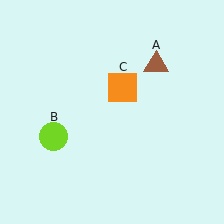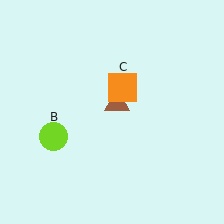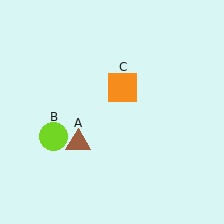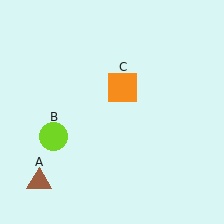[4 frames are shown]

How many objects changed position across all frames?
1 object changed position: brown triangle (object A).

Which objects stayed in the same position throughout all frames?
Lime circle (object B) and orange square (object C) remained stationary.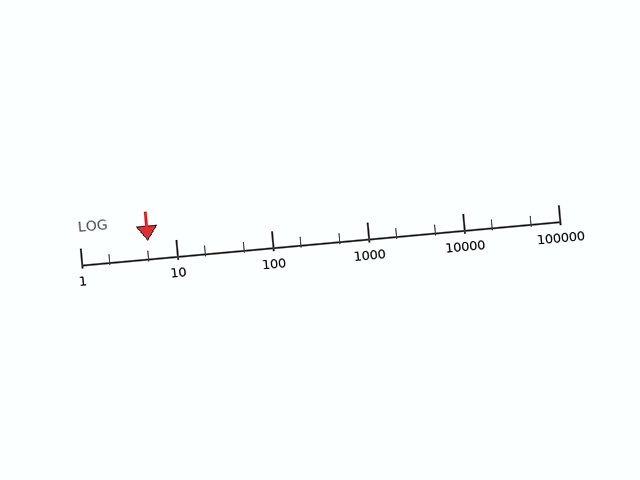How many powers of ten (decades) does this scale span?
The scale spans 5 decades, from 1 to 100000.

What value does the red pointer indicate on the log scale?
The pointer indicates approximately 5.2.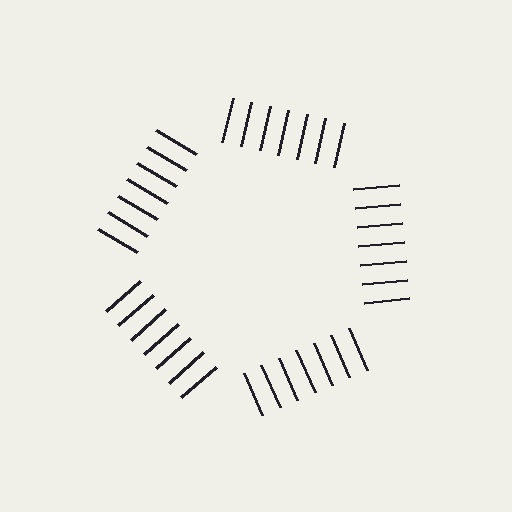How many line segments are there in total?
35 — 7 along each of the 5 edges.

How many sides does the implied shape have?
5 sides — the line-ends trace a pentagon.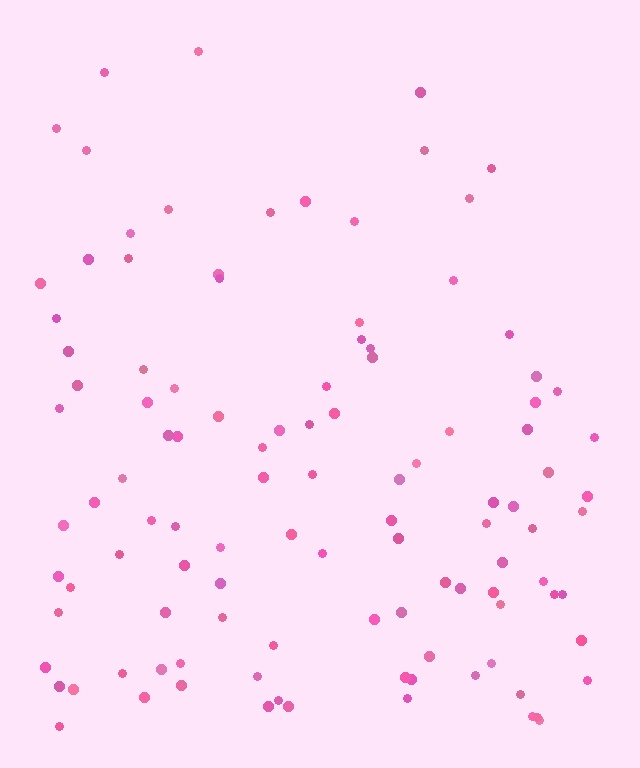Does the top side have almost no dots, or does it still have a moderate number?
Still a moderate number, just noticeably fewer than the bottom.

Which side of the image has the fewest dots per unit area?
The top.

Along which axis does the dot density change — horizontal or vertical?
Vertical.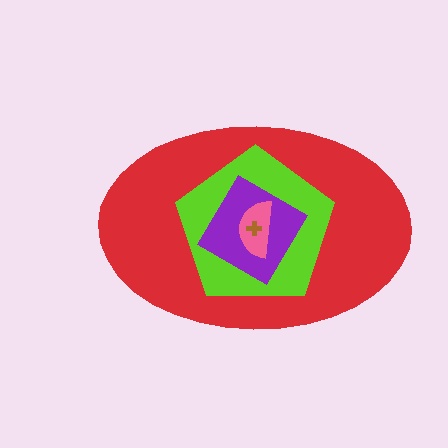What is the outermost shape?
The red ellipse.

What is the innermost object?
The brown cross.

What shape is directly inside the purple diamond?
The pink semicircle.